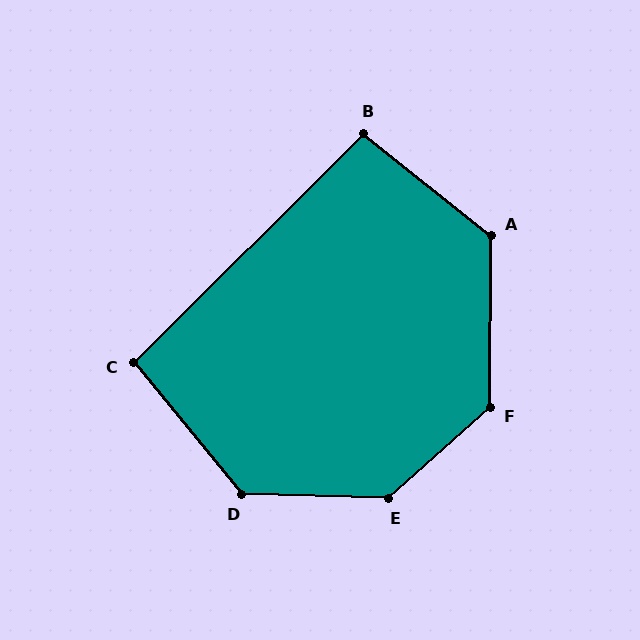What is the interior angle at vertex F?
Approximately 132 degrees (obtuse).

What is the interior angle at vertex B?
Approximately 97 degrees (obtuse).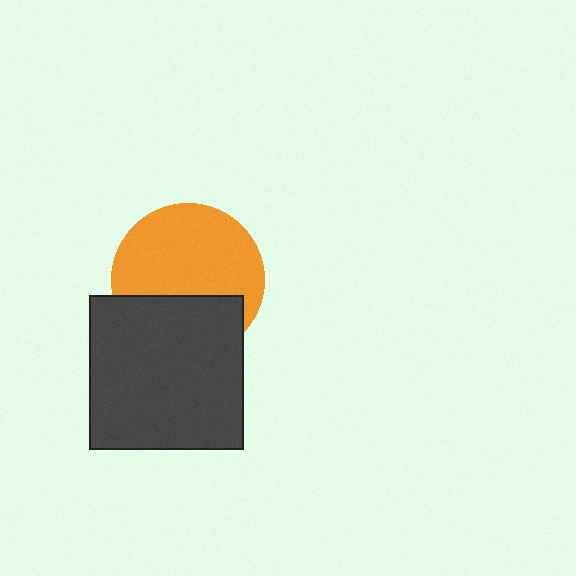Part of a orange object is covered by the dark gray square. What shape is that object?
It is a circle.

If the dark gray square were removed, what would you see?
You would see the complete orange circle.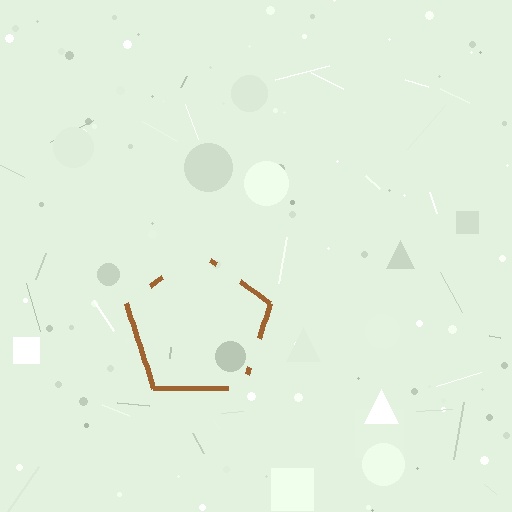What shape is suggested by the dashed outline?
The dashed outline suggests a pentagon.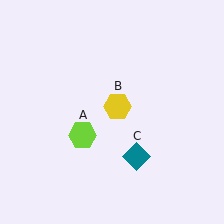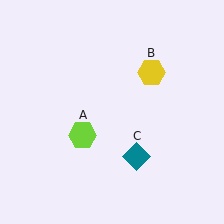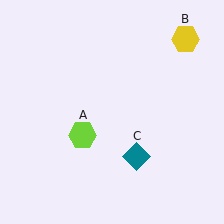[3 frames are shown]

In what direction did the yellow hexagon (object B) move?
The yellow hexagon (object B) moved up and to the right.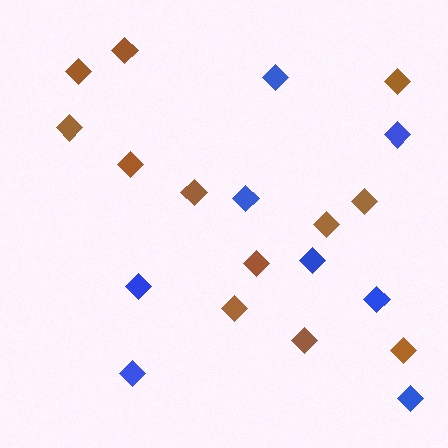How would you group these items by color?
There are 2 groups: one group of brown diamonds (12) and one group of blue diamonds (8).